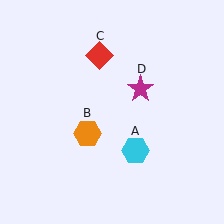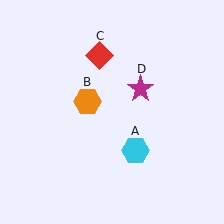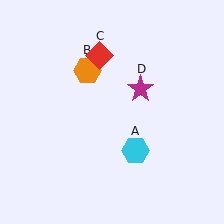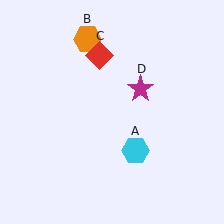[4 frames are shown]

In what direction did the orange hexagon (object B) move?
The orange hexagon (object B) moved up.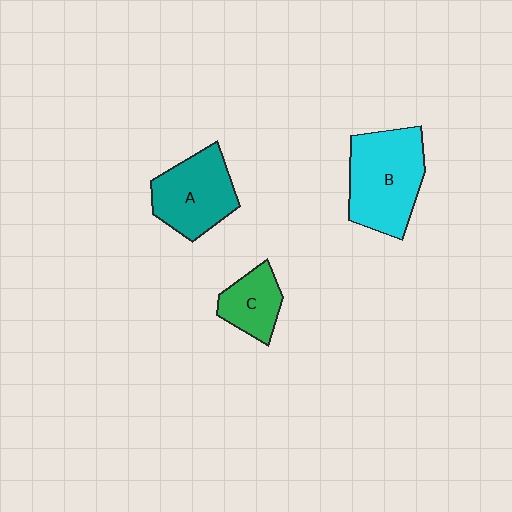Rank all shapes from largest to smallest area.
From largest to smallest: B (cyan), A (teal), C (green).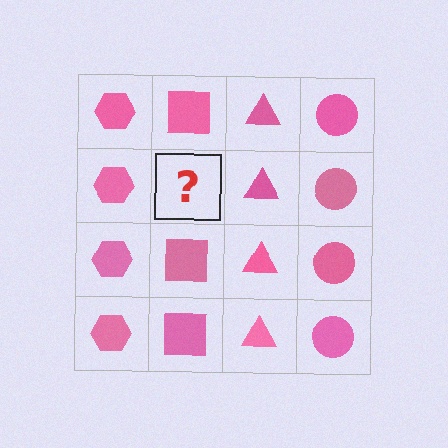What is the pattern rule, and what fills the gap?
The rule is that each column has a consistent shape. The gap should be filled with a pink square.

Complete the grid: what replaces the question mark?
The question mark should be replaced with a pink square.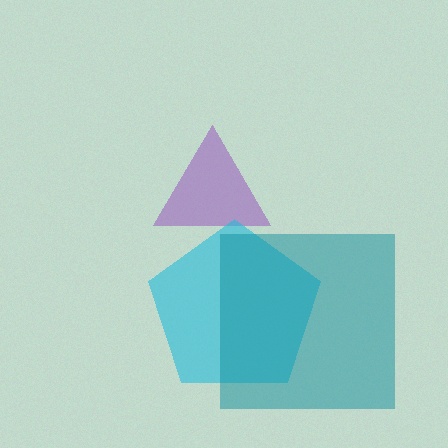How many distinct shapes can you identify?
There are 3 distinct shapes: a purple triangle, a cyan pentagon, a teal square.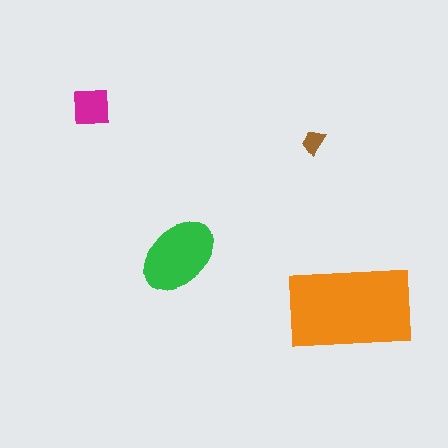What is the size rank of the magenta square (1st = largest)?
3rd.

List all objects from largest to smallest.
The orange rectangle, the green ellipse, the magenta square, the brown trapezoid.